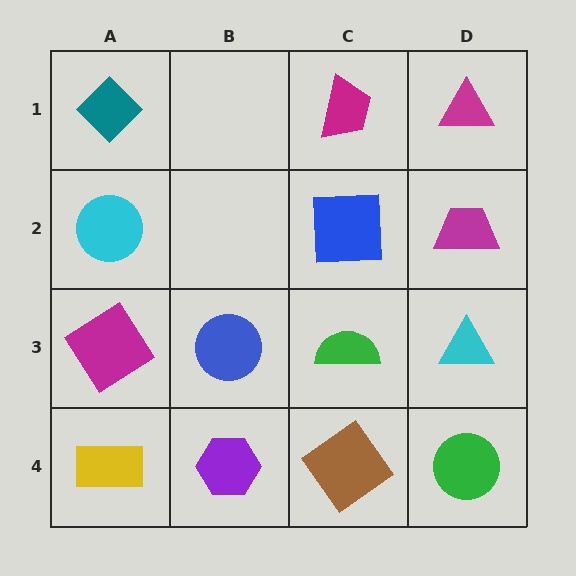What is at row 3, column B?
A blue circle.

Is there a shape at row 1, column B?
No, that cell is empty.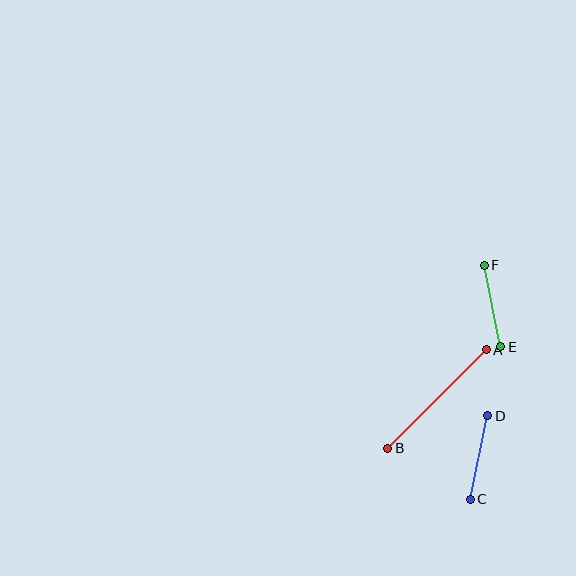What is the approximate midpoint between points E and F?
The midpoint is at approximately (493, 306) pixels.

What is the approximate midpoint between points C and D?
The midpoint is at approximately (479, 458) pixels.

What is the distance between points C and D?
The distance is approximately 85 pixels.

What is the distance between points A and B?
The distance is approximately 139 pixels.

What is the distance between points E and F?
The distance is approximately 83 pixels.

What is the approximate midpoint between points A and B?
The midpoint is at approximately (437, 399) pixels.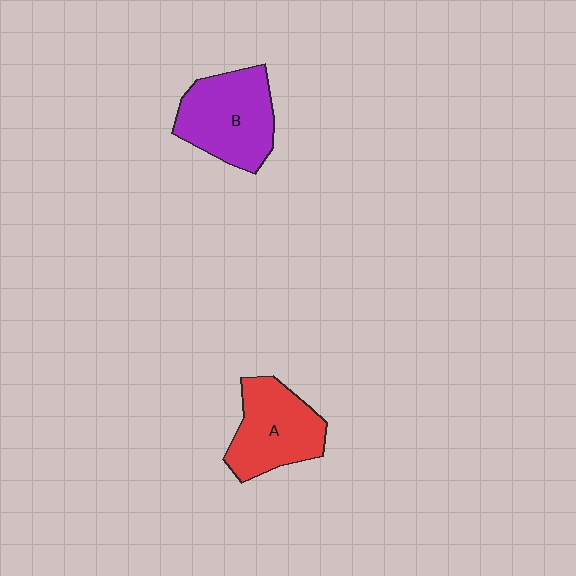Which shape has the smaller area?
Shape A (red).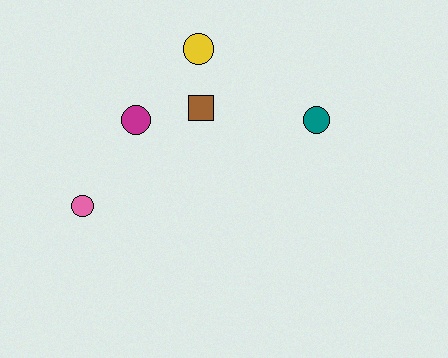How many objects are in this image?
There are 5 objects.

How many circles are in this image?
There are 4 circles.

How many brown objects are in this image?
There is 1 brown object.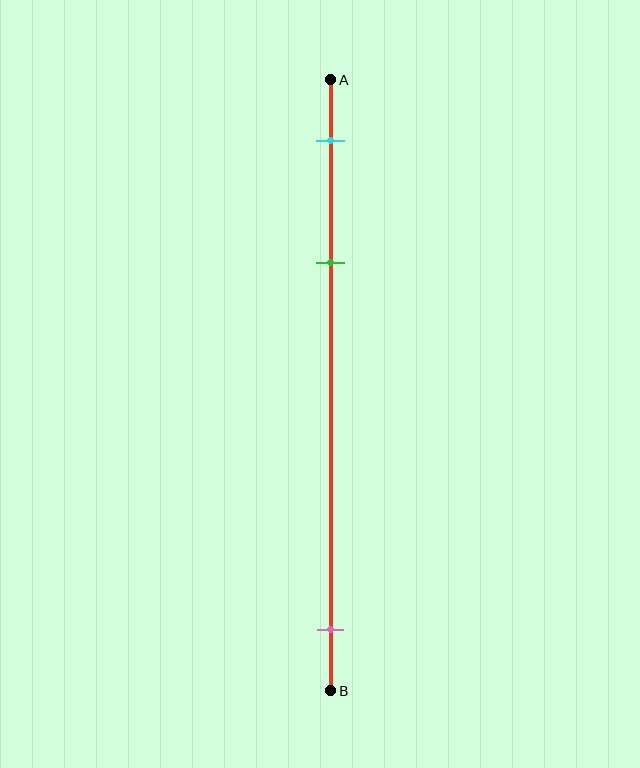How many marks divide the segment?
There are 3 marks dividing the segment.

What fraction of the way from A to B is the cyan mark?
The cyan mark is approximately 10% (0.1) of the way from A to B.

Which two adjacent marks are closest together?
The cyan and green marks are the closest adjacent pair.